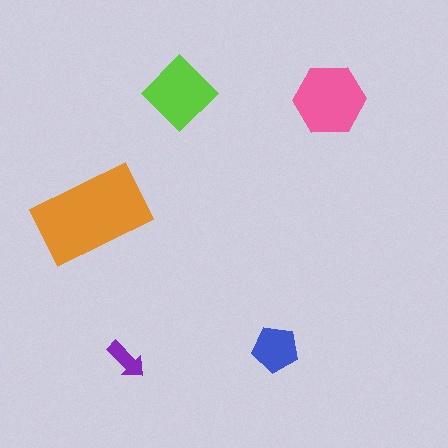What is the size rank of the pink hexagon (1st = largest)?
2nd.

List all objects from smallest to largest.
The purple arrow, the blue pentagon, the lime diamond, the pink hexagon, the orange rectangle.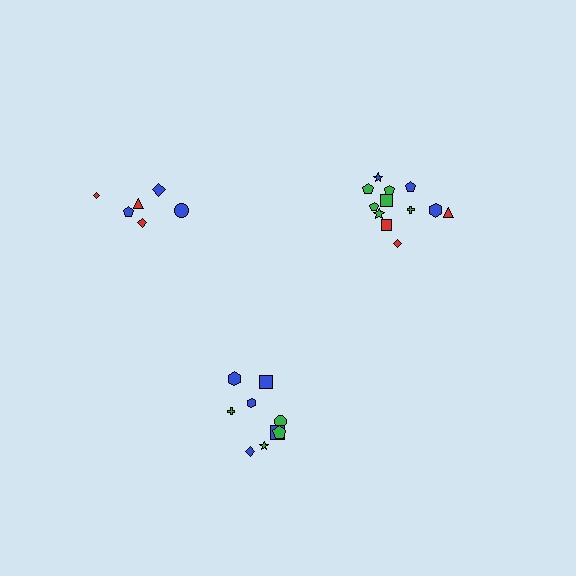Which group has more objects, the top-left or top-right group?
The top-right group.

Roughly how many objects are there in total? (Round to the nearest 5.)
Roughly 30 objects in total.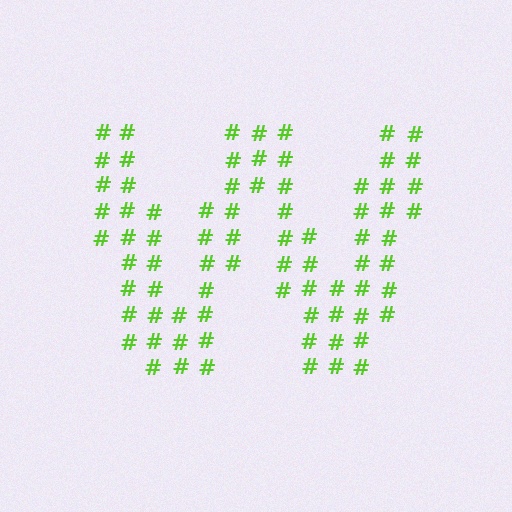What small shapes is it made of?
It is made of small hash symbols.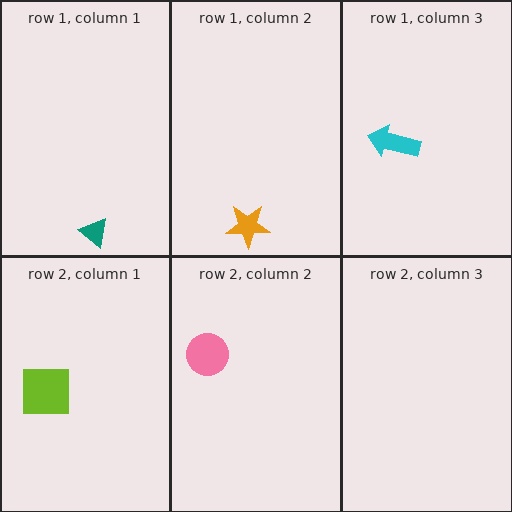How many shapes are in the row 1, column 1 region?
1.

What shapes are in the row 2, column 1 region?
The lime square.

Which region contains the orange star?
The row 1, column 2 region.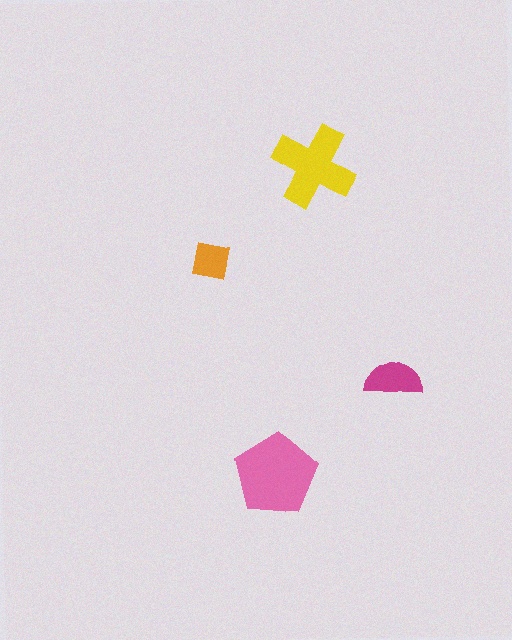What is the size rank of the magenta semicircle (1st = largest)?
3rd.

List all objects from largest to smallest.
The pink pentagon, the yellow cross, the magenta semicircle, the orange square.